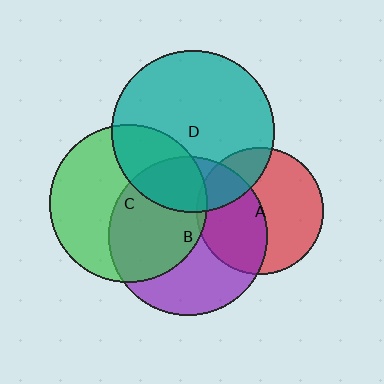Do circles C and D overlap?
Yes.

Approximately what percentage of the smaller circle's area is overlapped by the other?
Approximately 30%.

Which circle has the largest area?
Circle D (teal).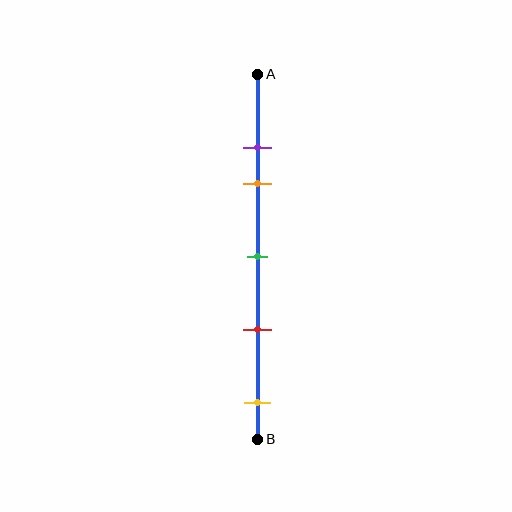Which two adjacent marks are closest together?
The purple and orange marks are the closest adjacent pair.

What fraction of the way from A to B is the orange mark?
The orange mark is approximately 30% (0.3) of the way from A to B.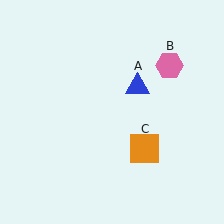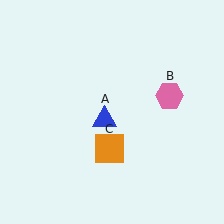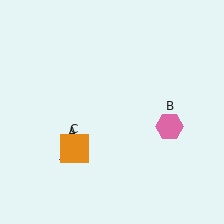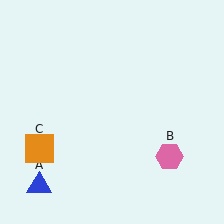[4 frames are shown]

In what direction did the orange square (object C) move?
The orange square (object C) moved left.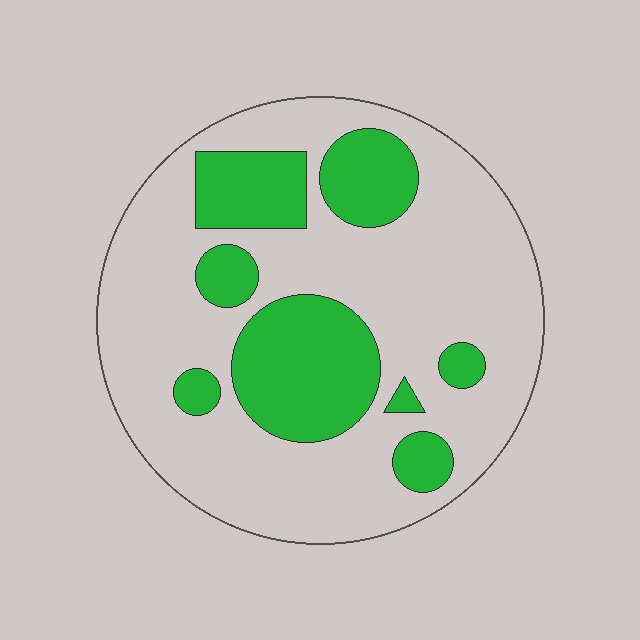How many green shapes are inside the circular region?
8.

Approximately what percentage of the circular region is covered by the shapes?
Approximately 30%.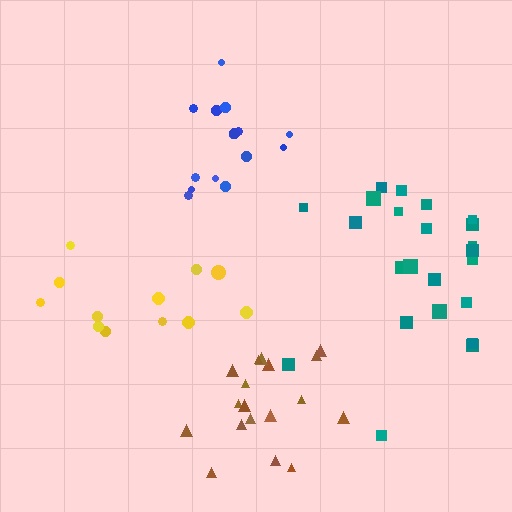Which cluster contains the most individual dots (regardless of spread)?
Teal (25).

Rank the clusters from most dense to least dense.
blue, brown, teal, yellow.